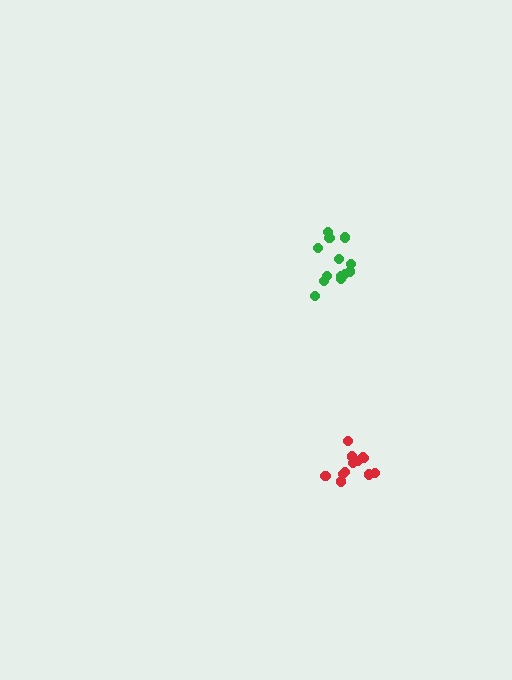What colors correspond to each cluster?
The clusters are colored: green, red.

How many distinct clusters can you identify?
There are 2 distinct clusters.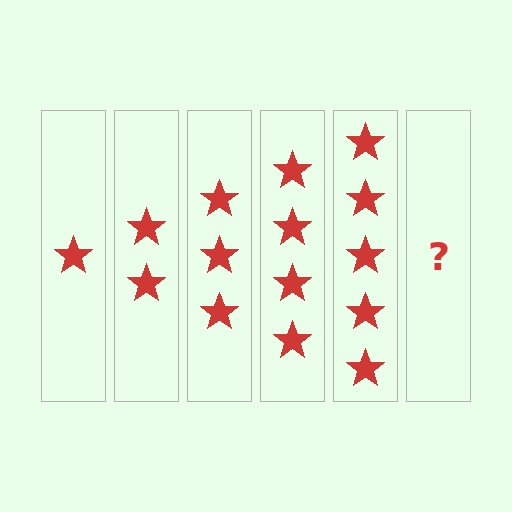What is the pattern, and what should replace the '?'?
The pattern is that each step adds one more star. The '?' should be 6 stars.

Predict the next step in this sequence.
The next step is 6 stars.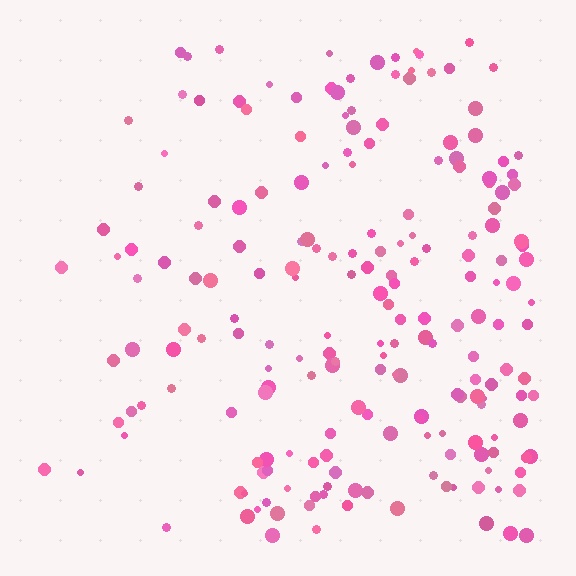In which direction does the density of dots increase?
From left to right, with the right side densest.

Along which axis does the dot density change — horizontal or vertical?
Horizontal.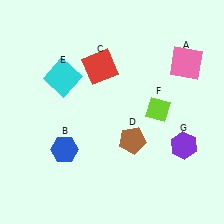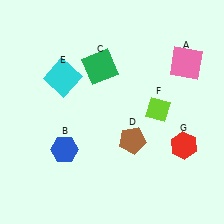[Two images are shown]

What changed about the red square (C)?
In Image 1, C is red. In Image 2, it changed to green.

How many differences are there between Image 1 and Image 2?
There are 2 differences between the two images.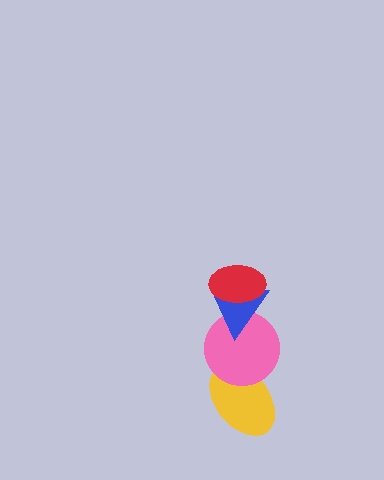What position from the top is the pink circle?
The pink circle is 3rd from the top.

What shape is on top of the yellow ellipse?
The pink circle is on top of the yellow ellipse.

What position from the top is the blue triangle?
The blue triangle is 2nd from the top.